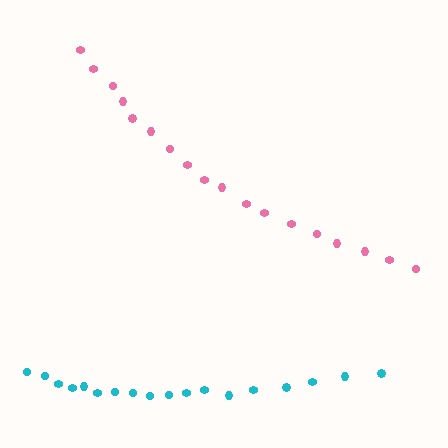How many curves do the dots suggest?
There are 2 distinct paths.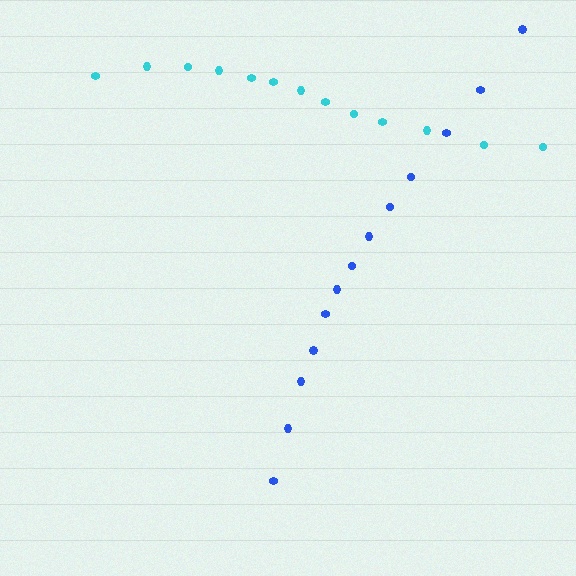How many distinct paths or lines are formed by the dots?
There are 2 distinct paths.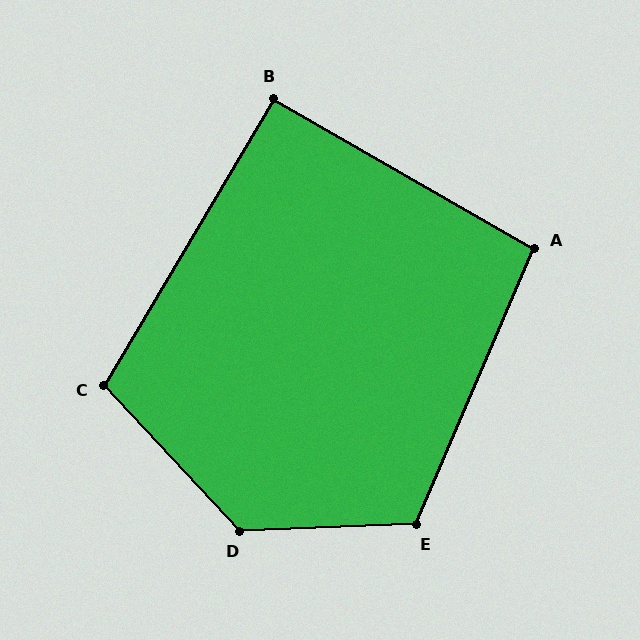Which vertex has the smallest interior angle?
B, at approximately 91 degrees.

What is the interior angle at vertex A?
Approximately 97 degrees (obtuse).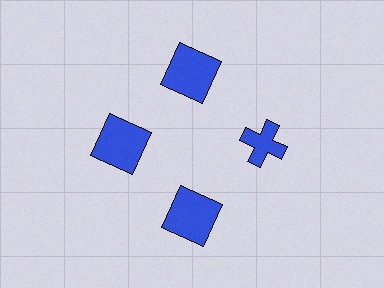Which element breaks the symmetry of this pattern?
The blue cross at roughly the 3 o'clock position breaks the symmetry. All other shapes are blue squares.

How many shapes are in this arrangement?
There are 4 shapes arranged in a ring pattern.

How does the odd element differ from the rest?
It has a different shape: cross instead of square.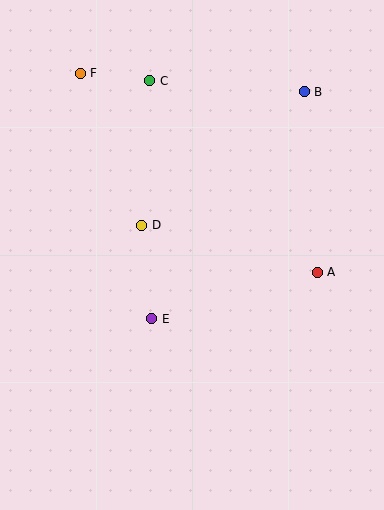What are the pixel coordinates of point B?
Point B is at (304, 92).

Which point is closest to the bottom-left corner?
Point E is closest to the bottom-left corner.